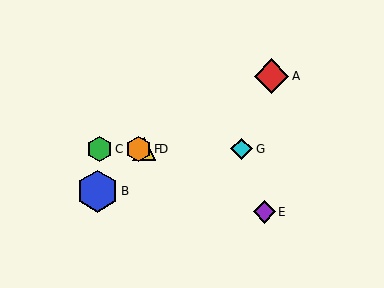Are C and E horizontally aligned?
No, C is at y≈149 and E is at y≈212.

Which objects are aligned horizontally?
Objects C, D, F, G are aligned horizontally.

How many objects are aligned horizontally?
4 objects (C, D, F, G) are aligned horizontally.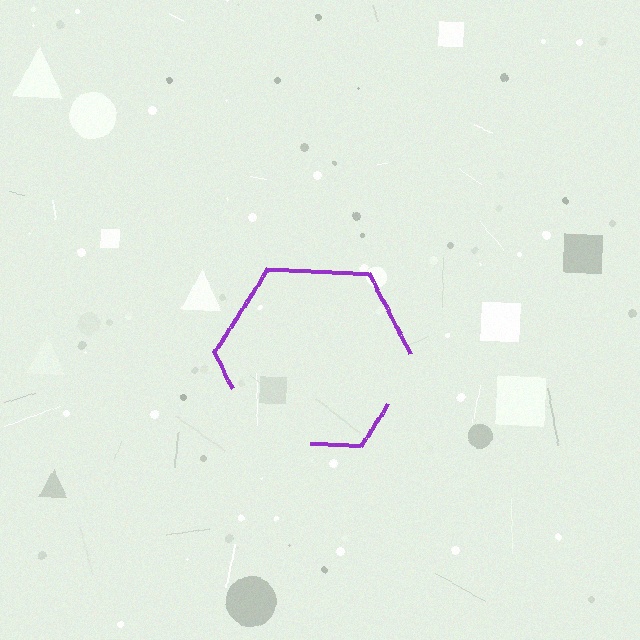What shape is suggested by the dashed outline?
The dashed outline suggests a hexagon.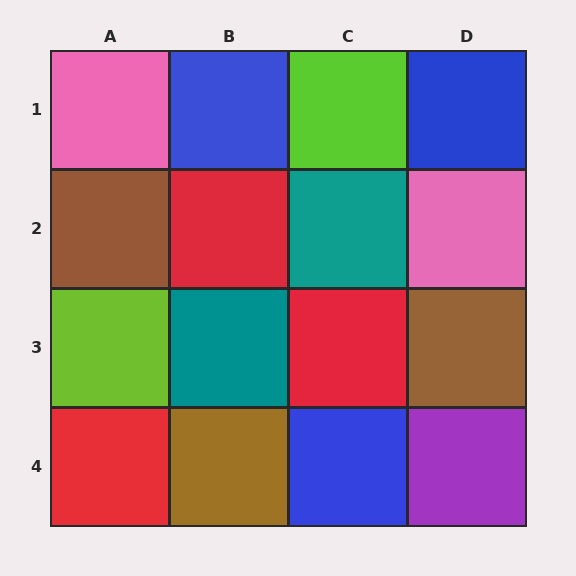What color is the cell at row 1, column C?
Lime.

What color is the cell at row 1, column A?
Pink.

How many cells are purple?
1 cell is purple.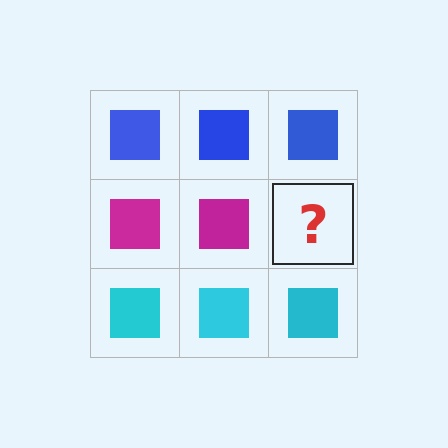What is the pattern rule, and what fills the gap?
The rule is that each row has a consistent color. The gap should be filled with a magenta square.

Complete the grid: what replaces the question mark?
The question mark should be replaced with a magenta square.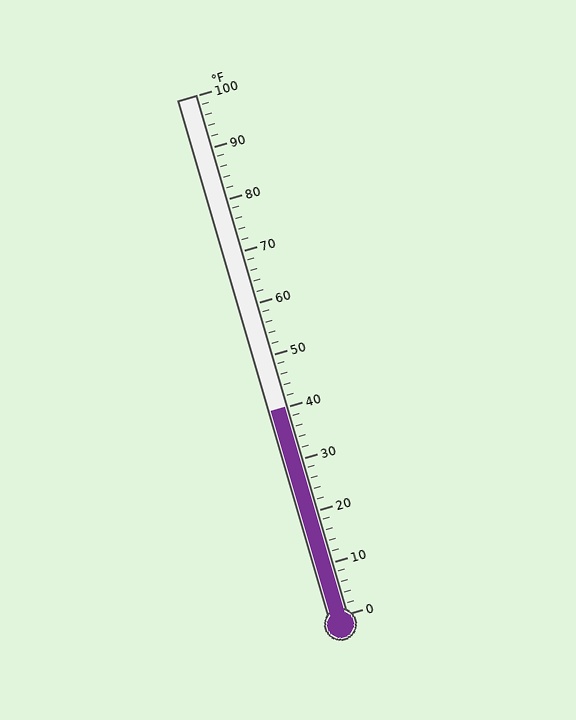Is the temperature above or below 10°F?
The temperature is above 10°F.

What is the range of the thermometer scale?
The thermometer scale ranges from 0°F to 100°F.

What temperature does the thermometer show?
The thermometer shows approximately 40°F.